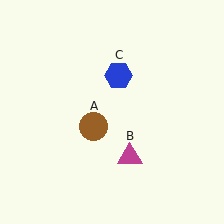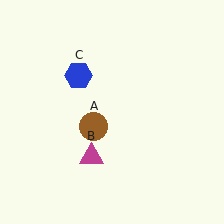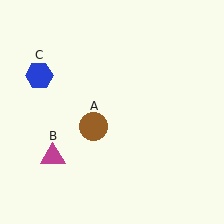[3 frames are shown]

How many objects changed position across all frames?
2 objects changed position: magenta triangle (object B), blue hexagon (object C).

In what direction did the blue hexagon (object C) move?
The blue hexagon (object C) moved left.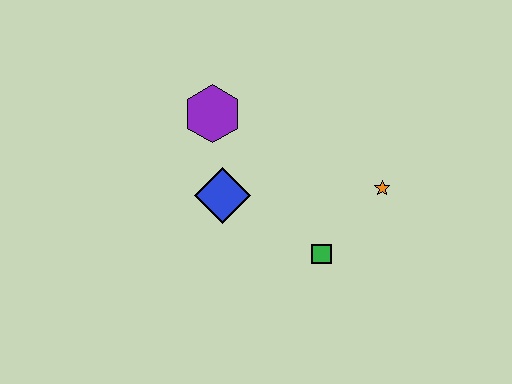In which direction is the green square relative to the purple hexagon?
The green square is below the purple hexagon.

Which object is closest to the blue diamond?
The purple hexagon is closest to the blue diamond.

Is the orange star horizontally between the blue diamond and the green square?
No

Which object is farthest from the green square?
The purple hexagon is farthest from the green square.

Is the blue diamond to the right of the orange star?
No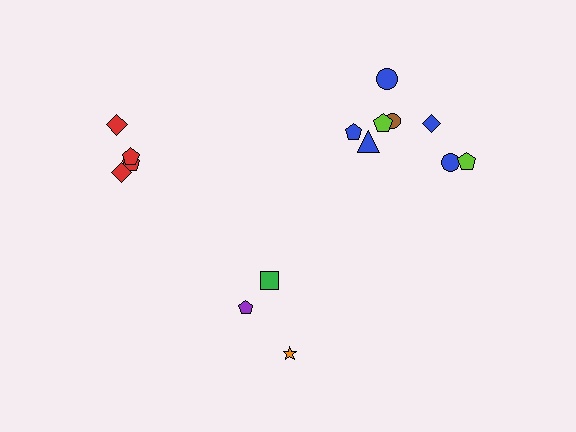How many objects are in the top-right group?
There are 8 objects.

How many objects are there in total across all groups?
There are 15 objects.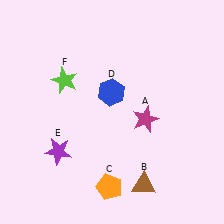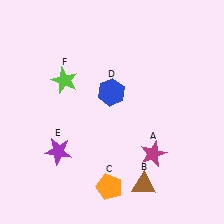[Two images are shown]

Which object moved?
The magenta star (A) moved down.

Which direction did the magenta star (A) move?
The magenta star (A) moved down.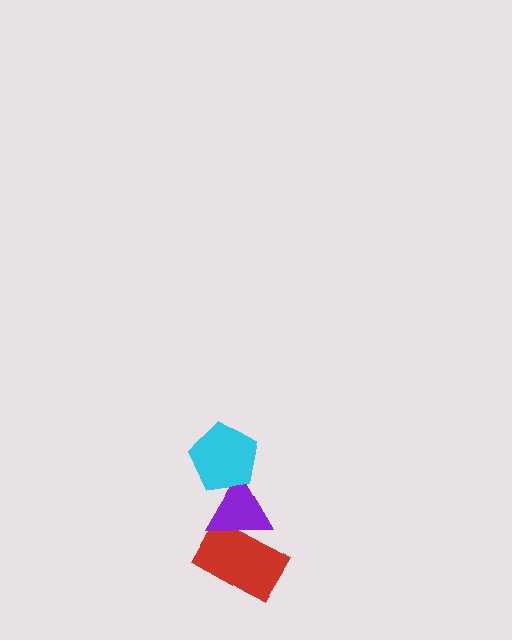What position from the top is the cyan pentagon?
The cyan pentagon is 1st from the top.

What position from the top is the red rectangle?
The red rectangle is 3rd from the top.